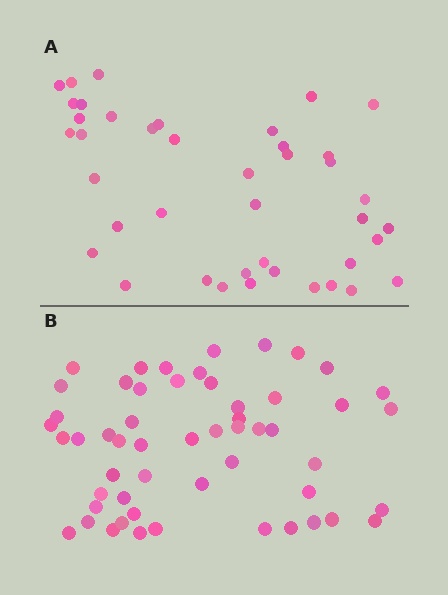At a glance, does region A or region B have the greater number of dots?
Region B (the bottom region) has more dots.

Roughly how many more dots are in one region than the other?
Region B has approximately 15 more dots than region A.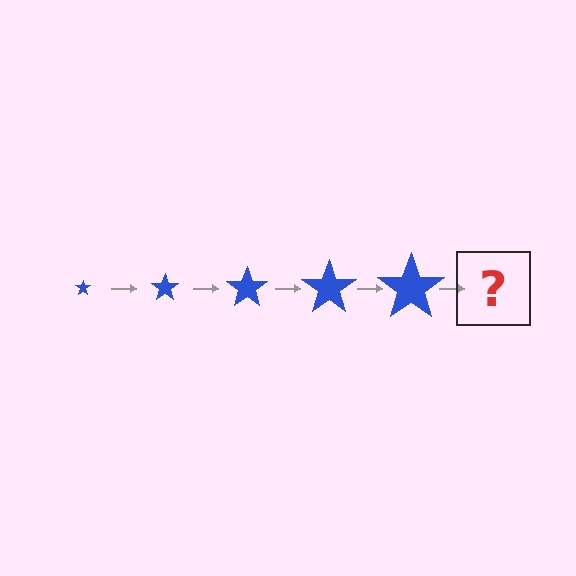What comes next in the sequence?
The next element should be a blue star, larger than the previous one.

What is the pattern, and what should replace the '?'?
The pattern is that the star gets progressively larger each step. The '?' should be a blue star, larger than the previous one.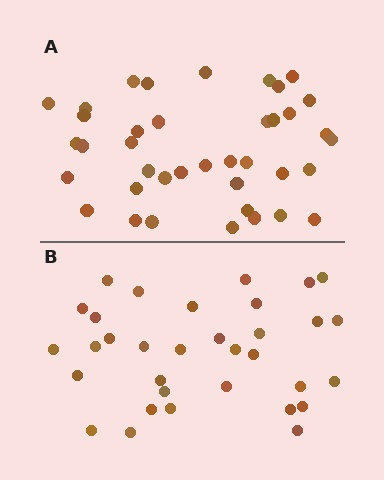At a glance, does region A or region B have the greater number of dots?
Region A (the top region) has more dots.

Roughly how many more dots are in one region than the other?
Region A has about 6 more dots than region B.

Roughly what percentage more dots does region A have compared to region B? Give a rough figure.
About 20% more.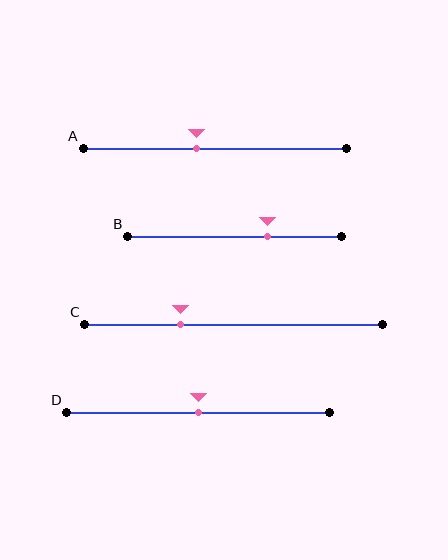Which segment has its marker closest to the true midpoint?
Segment D has its marker closest to the true midpoint.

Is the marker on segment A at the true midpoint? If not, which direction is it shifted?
No, the marker on segment A is shifted to the left by about 7% of the segment length.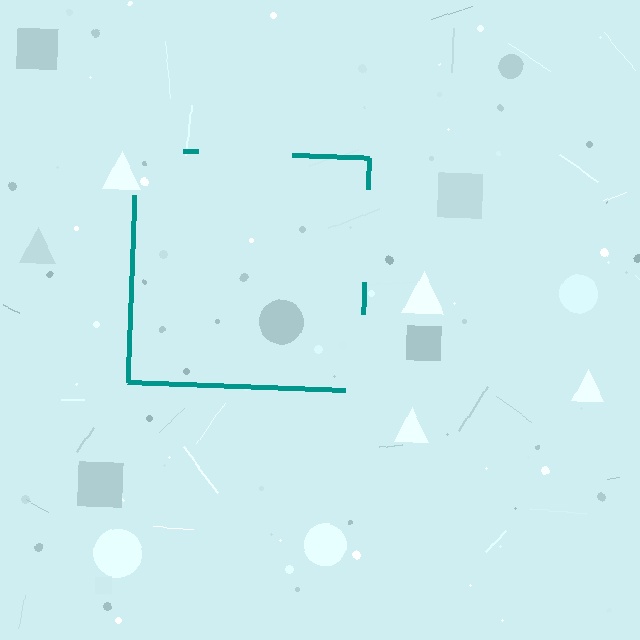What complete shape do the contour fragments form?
The contour fragments form a square.